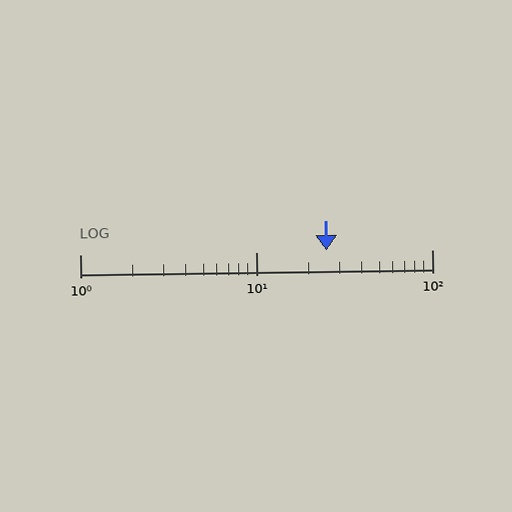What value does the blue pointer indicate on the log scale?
The pointer indicates approximately 25.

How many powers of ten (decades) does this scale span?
The scale spans 2 decades, from 1 to 100.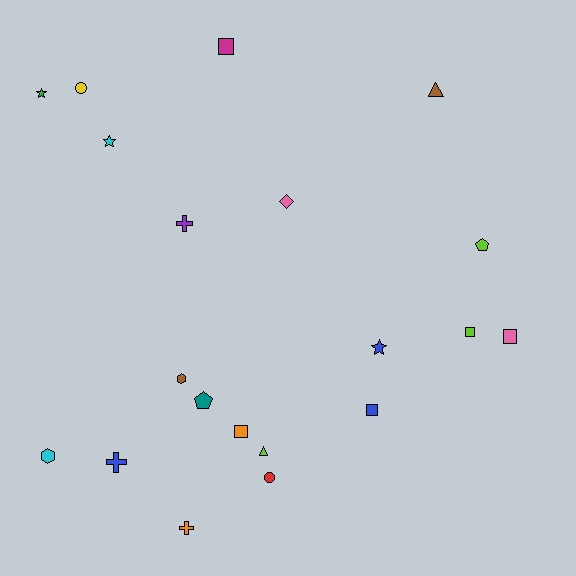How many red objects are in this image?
There is 1 red object.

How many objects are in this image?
There are 20 objects.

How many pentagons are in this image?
There are 2 pentagons.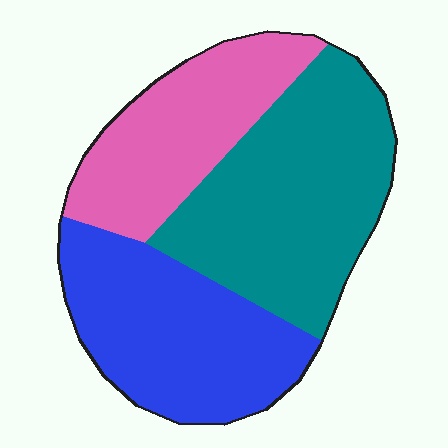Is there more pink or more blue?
Blue.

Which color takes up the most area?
Teal, at roughly 40%.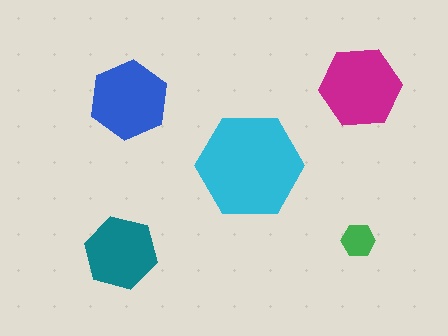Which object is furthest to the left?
The teal hexagon is leftmost.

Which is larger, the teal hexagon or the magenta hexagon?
The magenta one.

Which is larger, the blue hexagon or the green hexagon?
The blue one.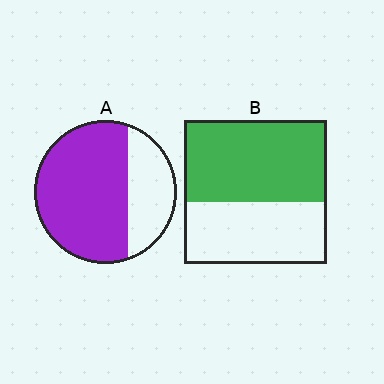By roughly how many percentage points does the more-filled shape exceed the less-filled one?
By roughly 15 percentage points (A over B).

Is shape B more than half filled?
Yes.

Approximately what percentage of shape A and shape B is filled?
A is approximately 70% and B is approximately 55%.